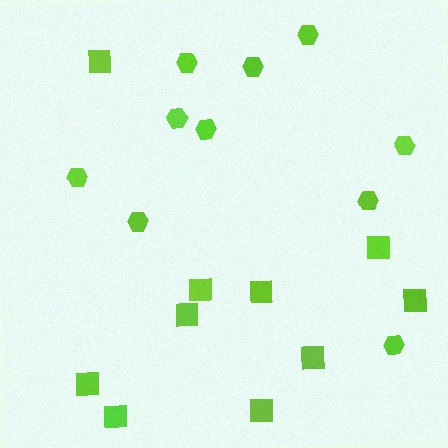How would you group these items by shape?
There are 2 groups: one group of hexagons (10) and one group of squares (10).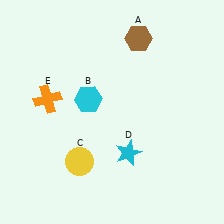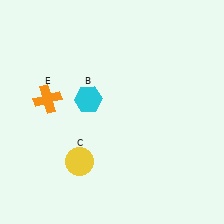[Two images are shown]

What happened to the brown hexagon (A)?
The brown hexagon (A) was removed in Image 2. It was in the top-right area of Image 1.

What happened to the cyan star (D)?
The cyan star (D) was removed in Image 2. It was in the bottom-right area of Image 1.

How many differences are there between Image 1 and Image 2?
There are 2 differences between the two images.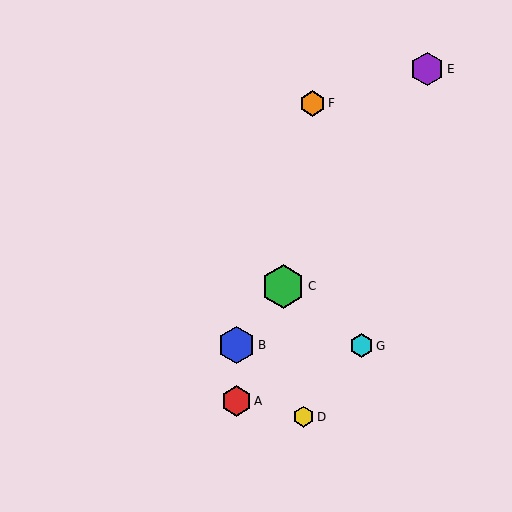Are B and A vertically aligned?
Yes, both are at x≈236.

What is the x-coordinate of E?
Object E is at x≈427.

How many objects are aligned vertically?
2 objects (A, B) are aligned vertically.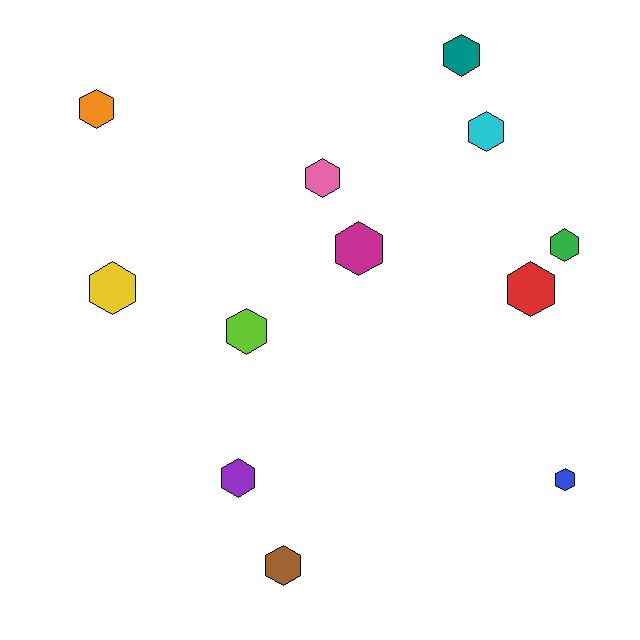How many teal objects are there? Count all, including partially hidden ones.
There is 1 teal object.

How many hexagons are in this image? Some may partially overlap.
There are 12 hexagons.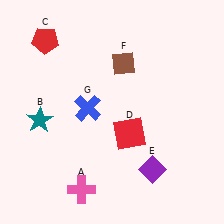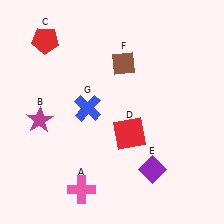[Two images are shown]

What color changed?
The star (B) changed from teal in Image 1 to magenta in Image 2.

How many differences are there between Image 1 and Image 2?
There is 1 difference between the two images.